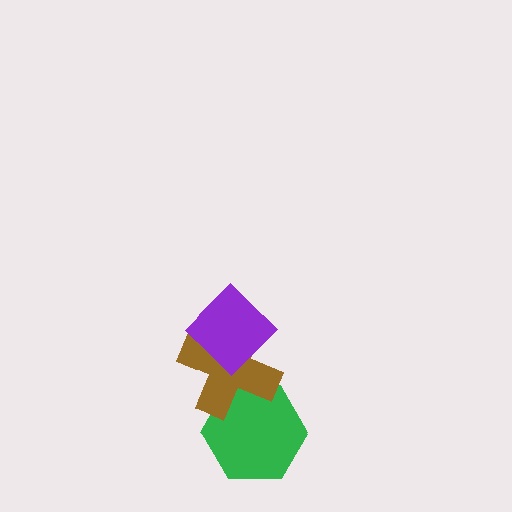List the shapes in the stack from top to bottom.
From top to bottom: the purple diamond, the brown cross, the green hexagon.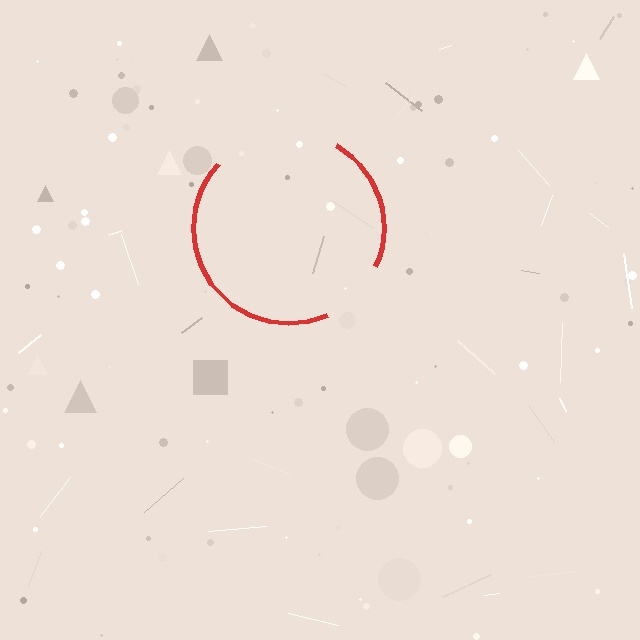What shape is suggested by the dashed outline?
The dashed outline suggests a circle.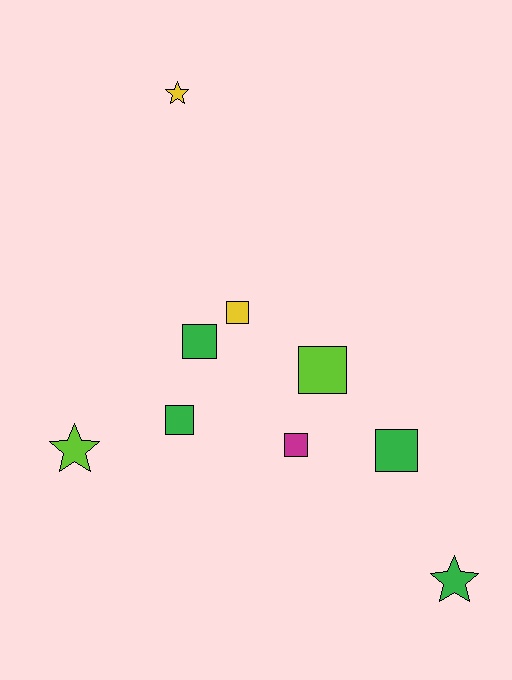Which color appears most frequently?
Green, with 4 objects.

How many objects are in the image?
There are 9 objects.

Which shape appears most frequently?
Square, with 6 objects.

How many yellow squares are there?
There is 1 yellow square.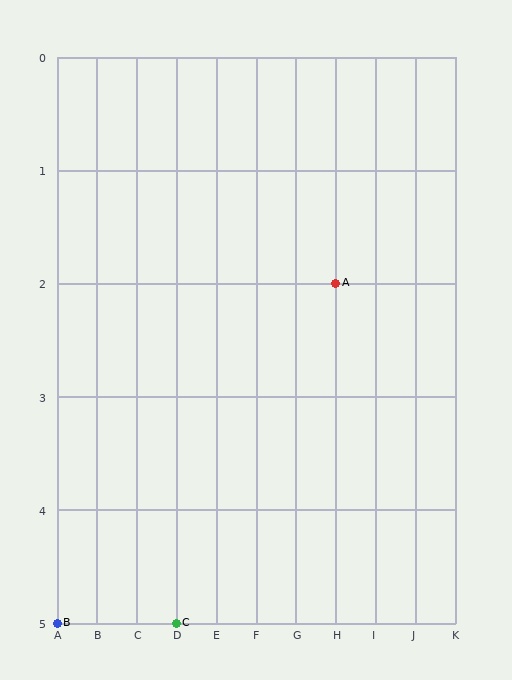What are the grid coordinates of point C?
Point C is at grid coordinates (D, 5).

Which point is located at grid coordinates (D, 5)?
Point C is at (D, 5).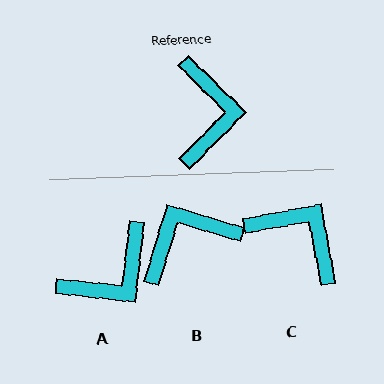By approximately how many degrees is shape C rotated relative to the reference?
Approximately 55 degrees counter-clockwise.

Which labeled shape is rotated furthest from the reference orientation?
B, about 118 degrees away.